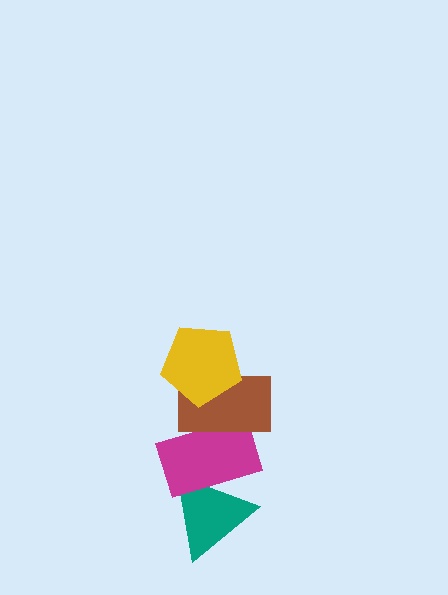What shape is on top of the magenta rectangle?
The brown rectangle is on top of the magenta rectangle.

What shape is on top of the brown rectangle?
The yellow pentagon is on top of the brown rectangle.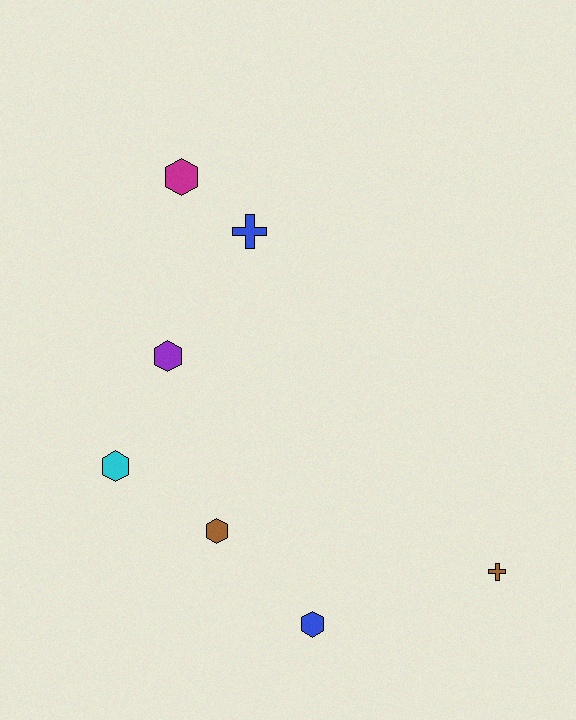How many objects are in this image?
There are 7 objects.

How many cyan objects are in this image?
There is 1 cyan object.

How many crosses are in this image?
There are 2 crosses.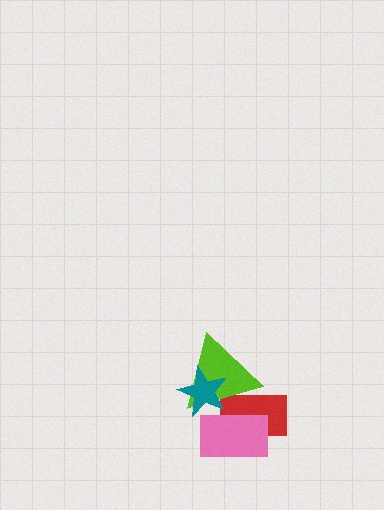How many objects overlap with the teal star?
2 objects overlap with the teal star.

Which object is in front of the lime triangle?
The teal star is in front of the lime triangle.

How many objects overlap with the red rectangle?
2 objects overlap with the red rectangle.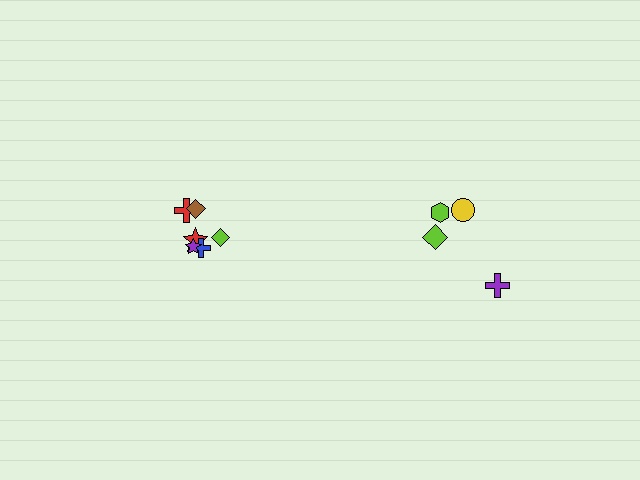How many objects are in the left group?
There are 6 objects.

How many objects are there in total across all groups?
There are 10 objects.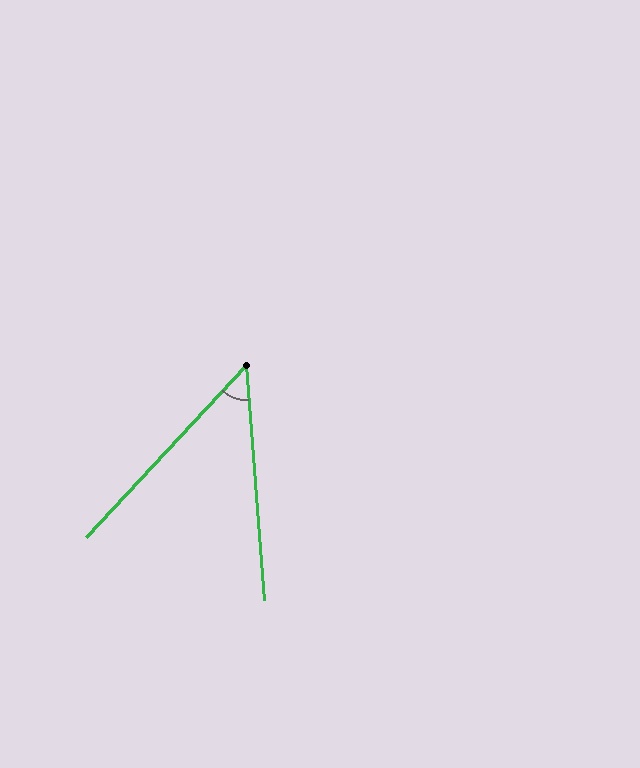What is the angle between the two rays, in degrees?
Approximately 47 degrees.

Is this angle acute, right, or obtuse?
It is acute.